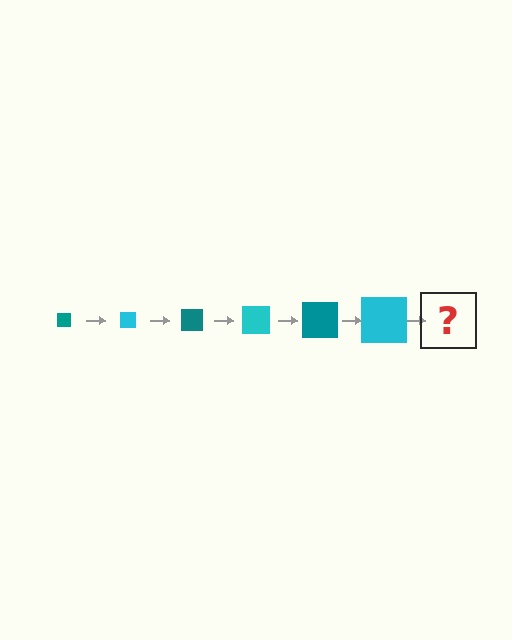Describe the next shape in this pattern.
It should be a teal square, larger than the previous one.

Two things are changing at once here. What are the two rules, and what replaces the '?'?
The two rules are that the square grows larger each step and the color cycles through teal and cyan. The '?' should be a teal square, larger than the previous one.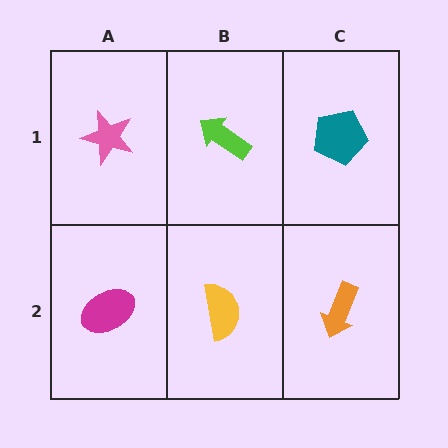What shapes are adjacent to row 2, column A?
A pink star (row 1, column A), a yellow semicircle (row 2, column B).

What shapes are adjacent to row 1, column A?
A magenta ellipse (row 2, column A), a lime arrow (row 1, column B).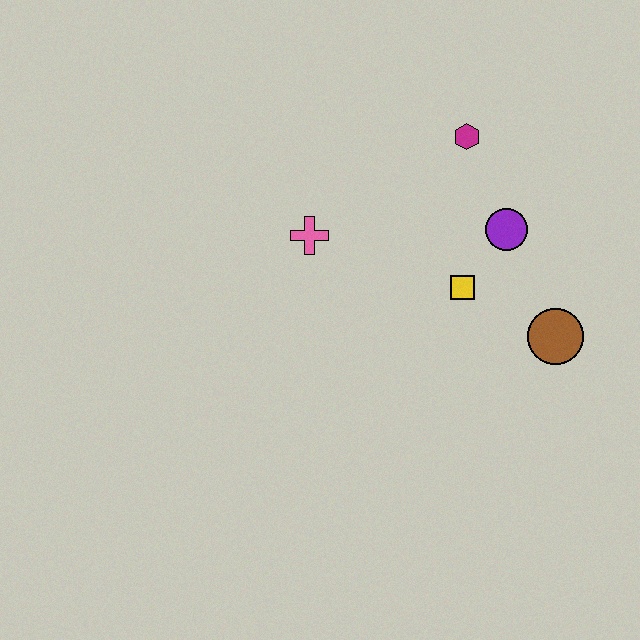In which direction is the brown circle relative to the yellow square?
The brown circle is to the right of the yellow square.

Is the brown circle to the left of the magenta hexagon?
No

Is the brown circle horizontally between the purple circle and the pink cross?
No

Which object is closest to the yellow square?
The purple circle is closest to the yellow square.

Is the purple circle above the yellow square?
Yes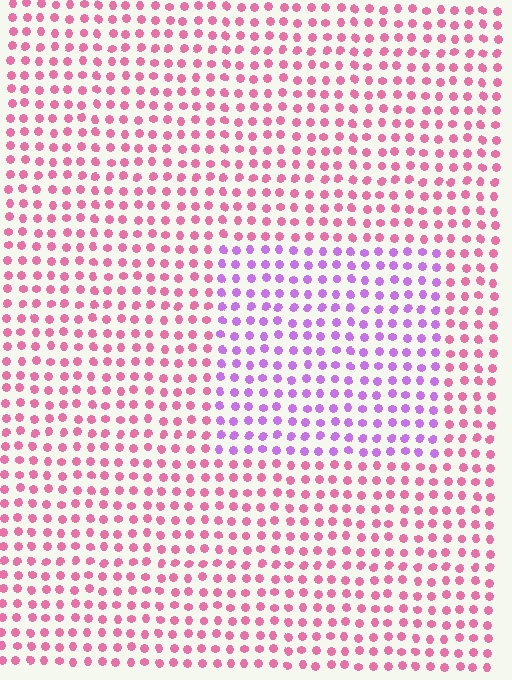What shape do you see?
I see a rectangle.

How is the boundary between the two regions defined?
The boundary is defined purely by a slight shift in hue (about 50 degrees). Spacing, size, and orientation are identical on both sides.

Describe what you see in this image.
The image is filled with small pink elements in a uniform arrangement. A rectangle-shaped region is visible where the elements are tinted to a slightly different hue, forming a subtle color boundary.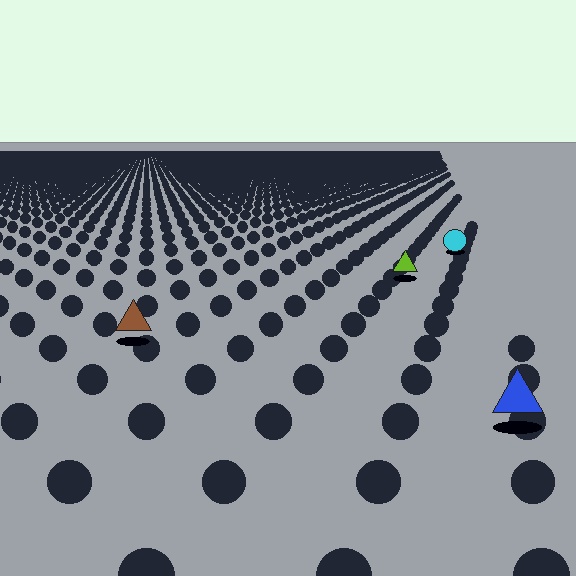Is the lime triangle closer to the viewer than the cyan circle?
Yes. The lime triangle is closer — you can tell from the texture gradient: the ground texture is coarser near it.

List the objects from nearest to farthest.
From nearest to farthest: the blue triangle, the brown triangle, the lime triangle, the cyan circle.